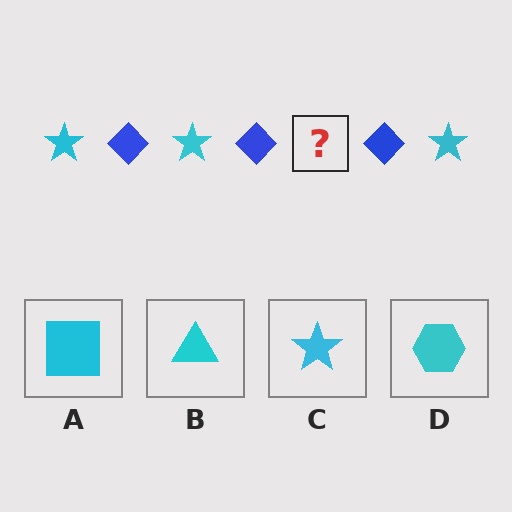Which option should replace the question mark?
Option C.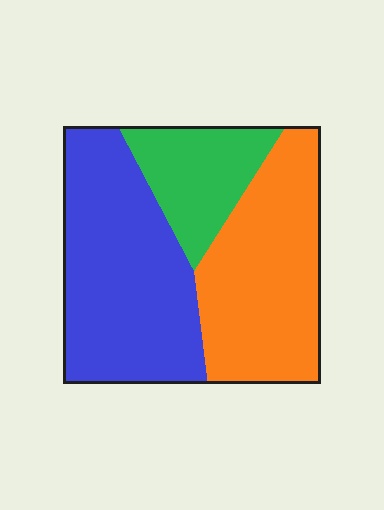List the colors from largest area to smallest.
From largest to smallest: blue, orange, green.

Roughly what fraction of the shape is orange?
Orange covers around 40% of the shape.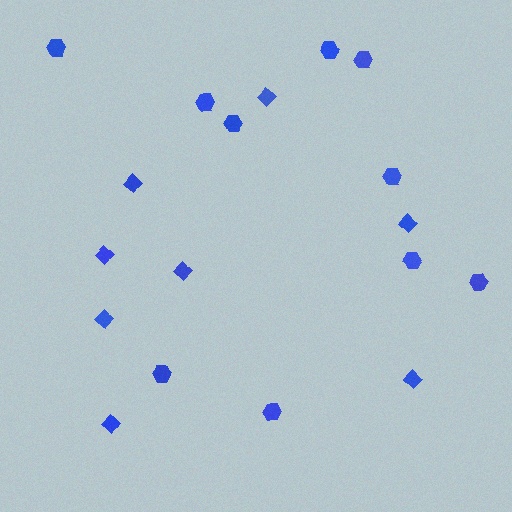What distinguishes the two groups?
There are 2 groups: one group of hexagons (10) and one group of diamonds (8).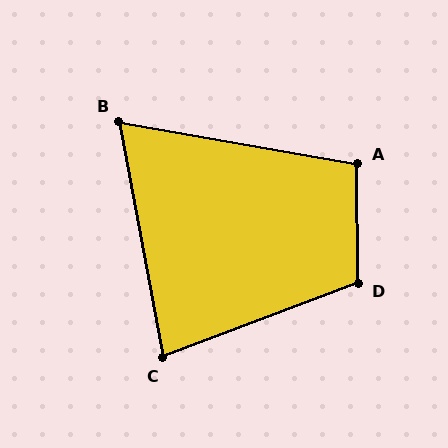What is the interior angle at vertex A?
Approximately 100 degrees (obtuse).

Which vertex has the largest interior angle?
D, at approximately 110 degrees.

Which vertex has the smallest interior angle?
B, at approximately 70 degrees.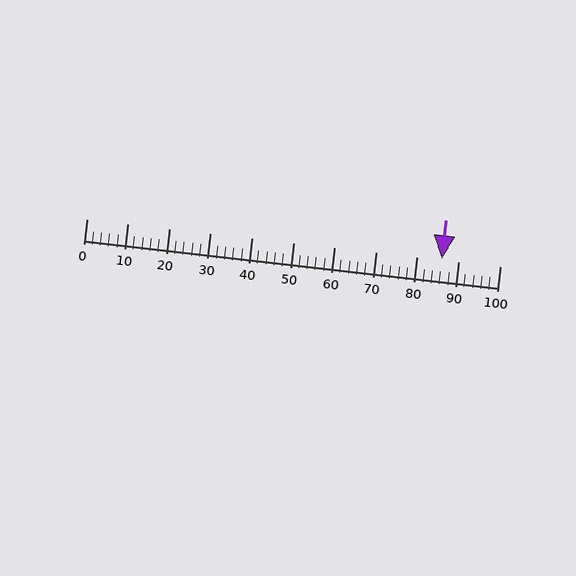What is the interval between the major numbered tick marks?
The major tick marks are spaced 10 units apart.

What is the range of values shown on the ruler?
The ruler shows values from 0 to 100.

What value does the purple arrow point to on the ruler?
The purple arrow points to approximately 86.